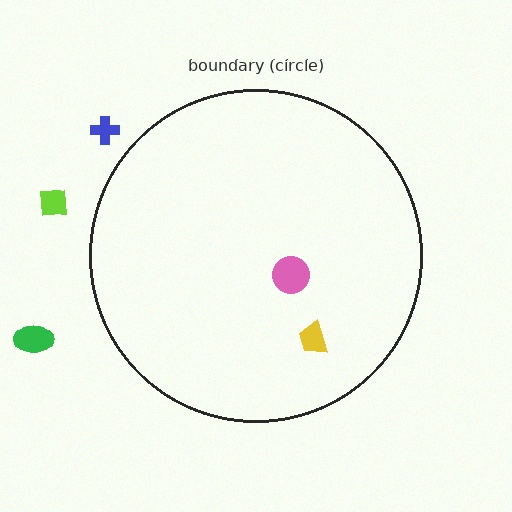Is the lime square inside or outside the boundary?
Outside.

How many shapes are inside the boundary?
2 inside, 3 outside.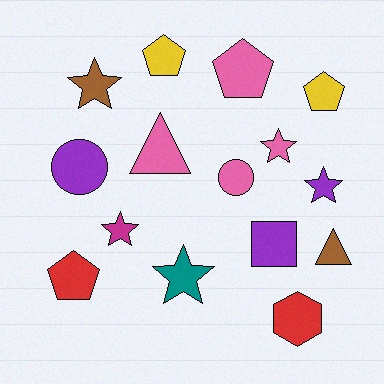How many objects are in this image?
There are 15 objects.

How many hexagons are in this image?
There is 1 hexagon.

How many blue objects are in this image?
There are no blue objects.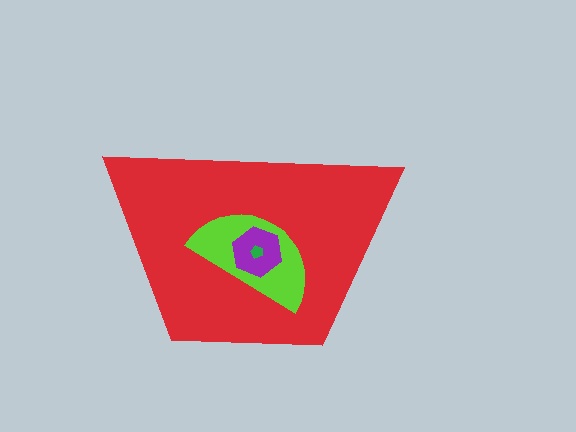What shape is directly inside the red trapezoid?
The lime semicircle.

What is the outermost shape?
The red trapezoid.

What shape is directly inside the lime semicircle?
The purple hexagon.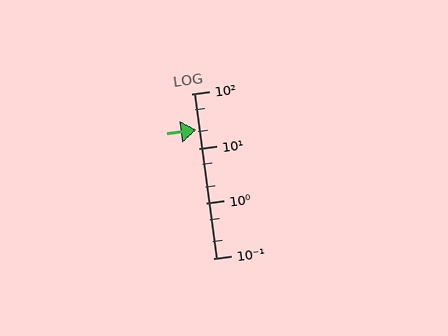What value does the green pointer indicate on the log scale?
The pointer indicates approximately 22.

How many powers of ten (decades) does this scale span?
The scale spans 3 decades, from 0.1 to 100.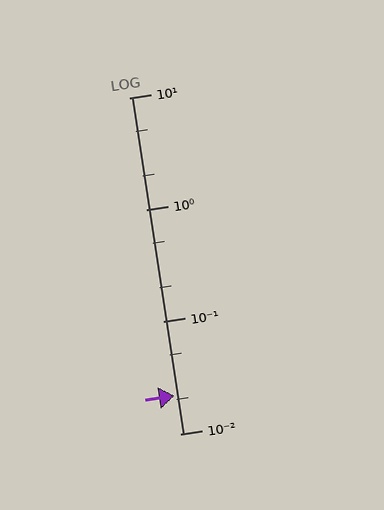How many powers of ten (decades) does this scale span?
The scale spans 3 decades, from 0.01 to 10.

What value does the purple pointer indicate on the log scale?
The pointer indicates approximately 0.022.